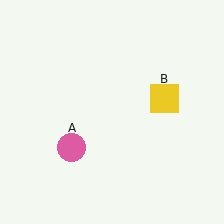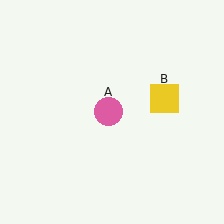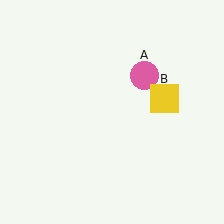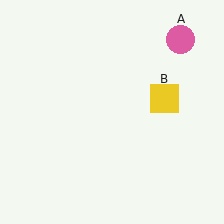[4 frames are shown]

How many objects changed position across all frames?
1 object changed position: pink circle (object A).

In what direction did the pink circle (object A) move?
The pink circle (object A) moved up and to the right.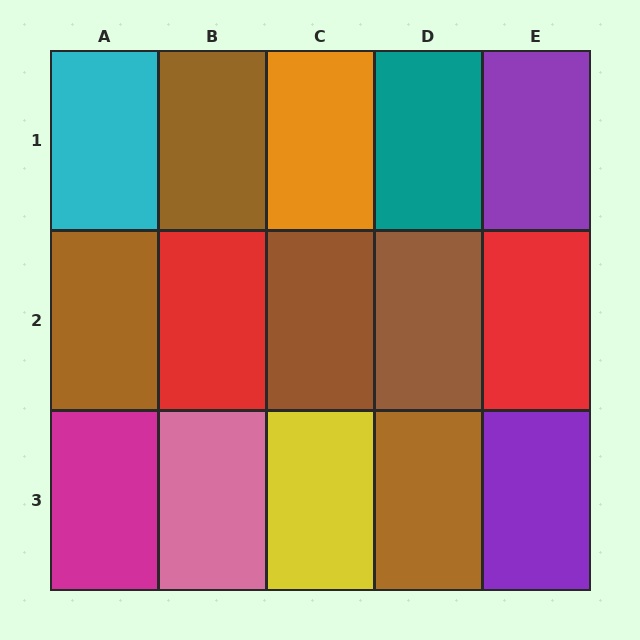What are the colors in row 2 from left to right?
Brown, red, brown, brown, red.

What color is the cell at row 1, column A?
Cyan.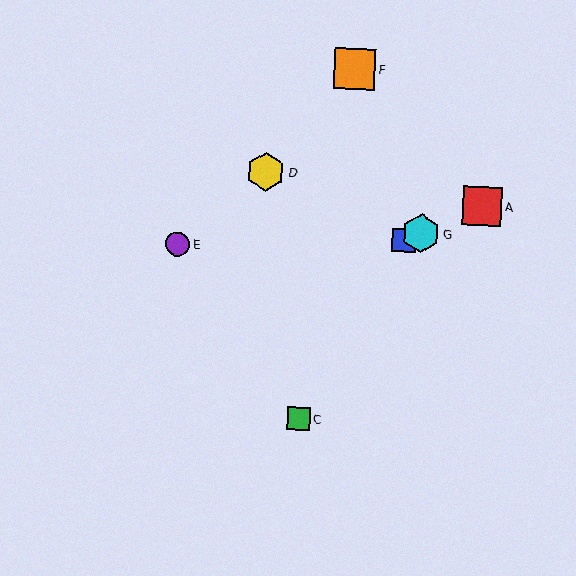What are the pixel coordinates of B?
Object B is at (404, 241).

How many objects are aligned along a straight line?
3 objects (A, B, G) are aligned along a straight line.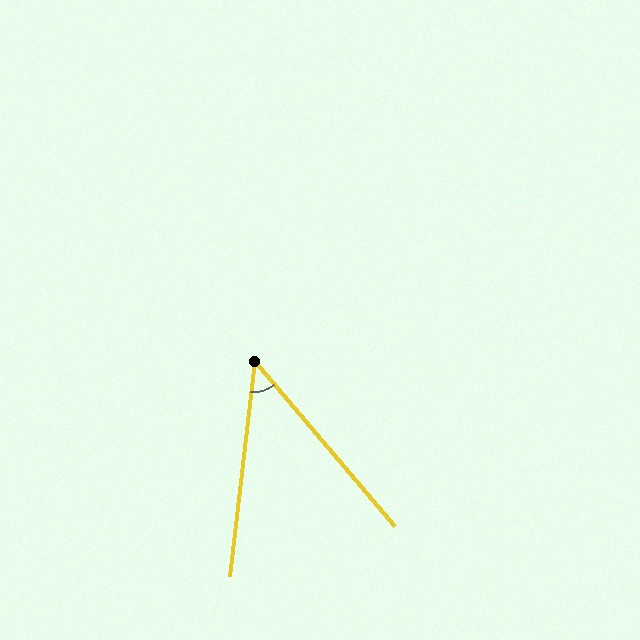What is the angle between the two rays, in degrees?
Approximately 47 degrees.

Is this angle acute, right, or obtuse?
It is acute.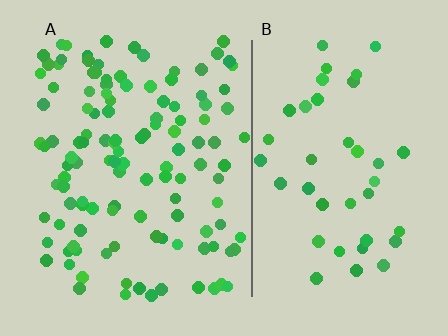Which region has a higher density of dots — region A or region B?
A (the left).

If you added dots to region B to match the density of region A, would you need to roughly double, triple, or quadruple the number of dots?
Approximately triple.